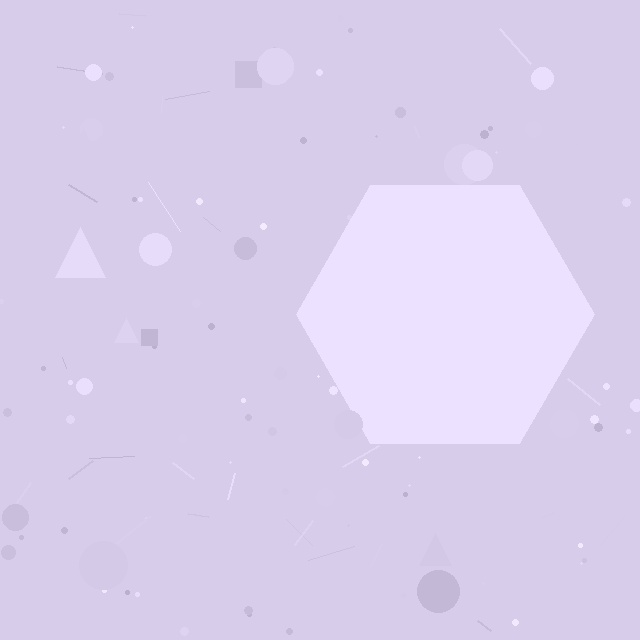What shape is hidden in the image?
A hexagon is hidden in the image.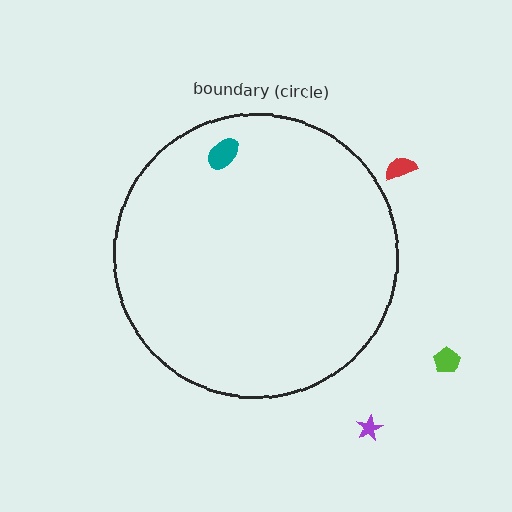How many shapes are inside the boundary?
1 inside, 3 outside.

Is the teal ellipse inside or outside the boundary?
Inside.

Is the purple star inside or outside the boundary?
Outside.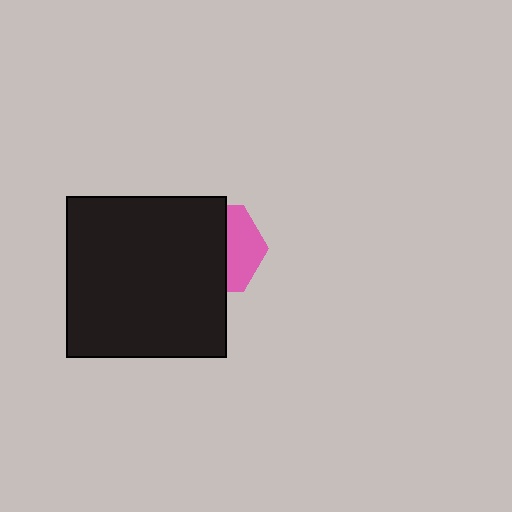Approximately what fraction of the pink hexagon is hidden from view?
Roughly 62% of the pink hexagon is hidden behind the black square.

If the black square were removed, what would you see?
You would see the complete pink hexagon.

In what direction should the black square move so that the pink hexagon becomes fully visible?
The black square should move left. That is the shortest direction to clear the overlap and leave the pink hexagon fully visible.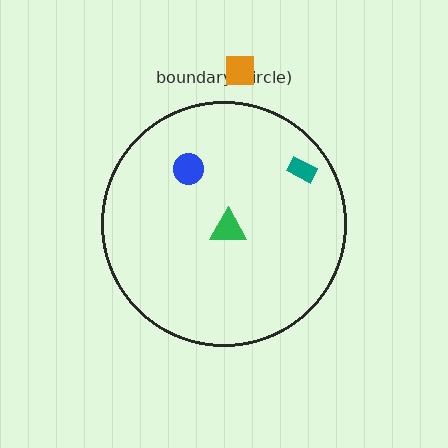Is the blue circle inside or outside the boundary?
Inside.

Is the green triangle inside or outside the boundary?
Inside.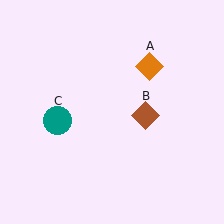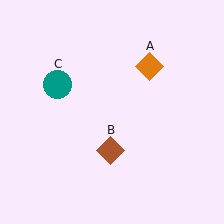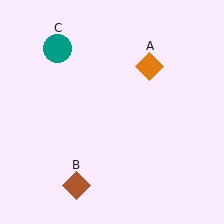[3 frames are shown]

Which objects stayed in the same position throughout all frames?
Orange diamond (object A) remained stationary.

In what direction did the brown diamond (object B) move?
The brown diamond (object B) moved down and to the left.